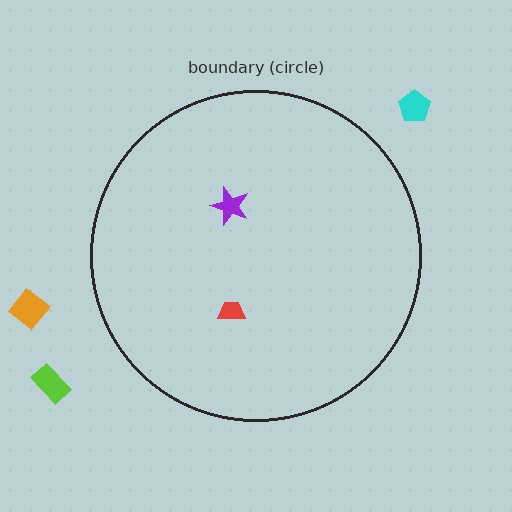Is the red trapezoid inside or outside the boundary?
Inside.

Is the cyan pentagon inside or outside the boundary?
Outside.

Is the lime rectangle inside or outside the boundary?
Outside.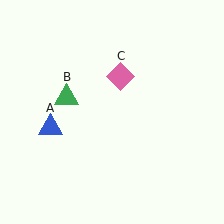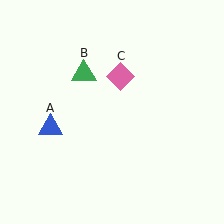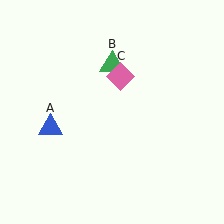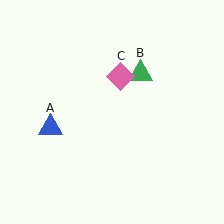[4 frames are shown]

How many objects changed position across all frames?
1 object changed position: green triangle (object B).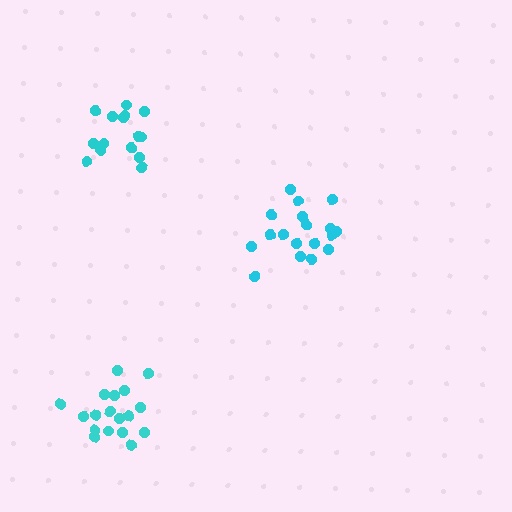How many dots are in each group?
Group 1: 18 dots, Group 2: 15 dots, Group 3: 18 dots (51 total).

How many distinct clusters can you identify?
There are 3 distinct clusters.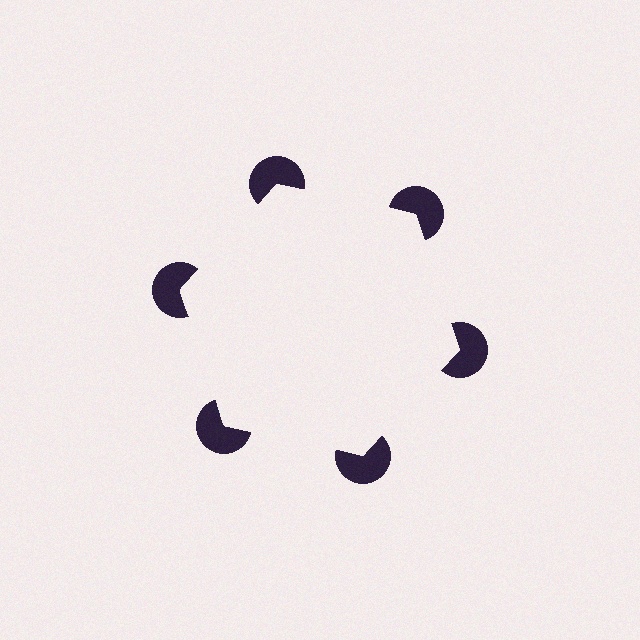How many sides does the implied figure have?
6 sides.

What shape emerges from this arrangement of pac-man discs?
An illusory hexagon — its edges are inferred from the aligned wedge cuts in the pac-man discs, not physically drawn.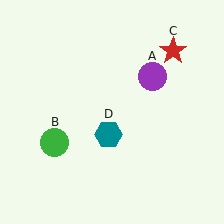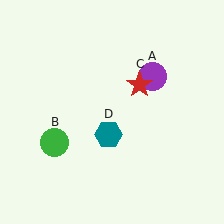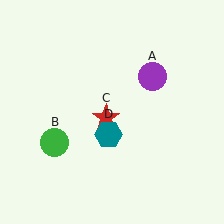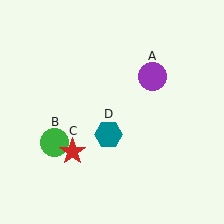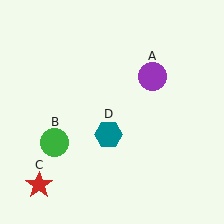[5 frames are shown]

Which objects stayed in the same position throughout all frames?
Purple circle (object A) and green circle (object B) and teal hexagon (object D) remained stationary.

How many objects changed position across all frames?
1 object changed position: red star (object C).